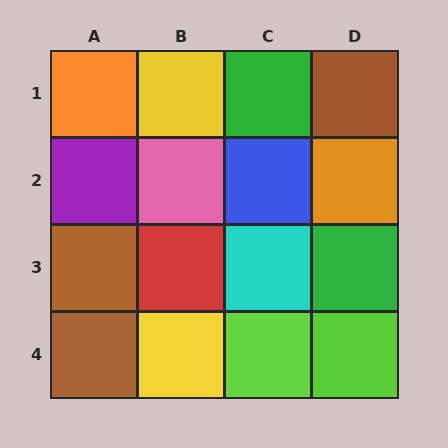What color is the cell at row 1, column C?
Green.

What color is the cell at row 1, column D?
Brown.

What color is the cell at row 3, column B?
Red.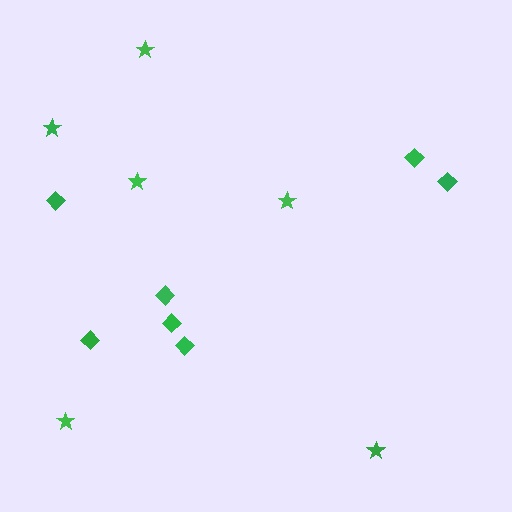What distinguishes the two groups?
There are 2 groups: one group of stars (6) and one group of diamonds (7).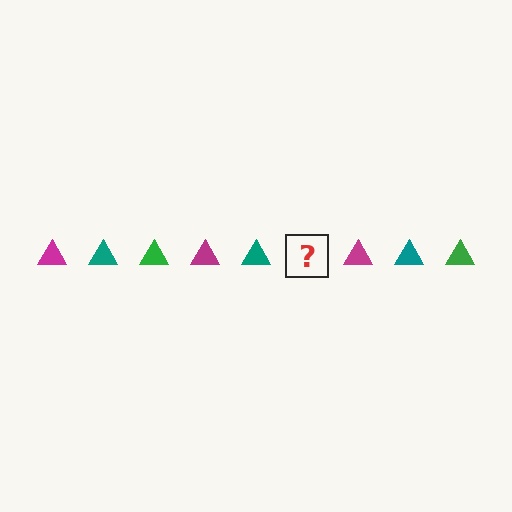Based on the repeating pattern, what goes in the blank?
The blank should be a green triangle.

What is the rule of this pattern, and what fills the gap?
The rule is that the pattern cycles through magenta, teal, green triangles. The gap should be filled with a green triangle.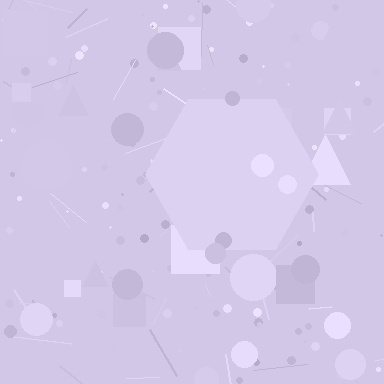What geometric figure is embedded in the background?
A hexagon is embedded in the background.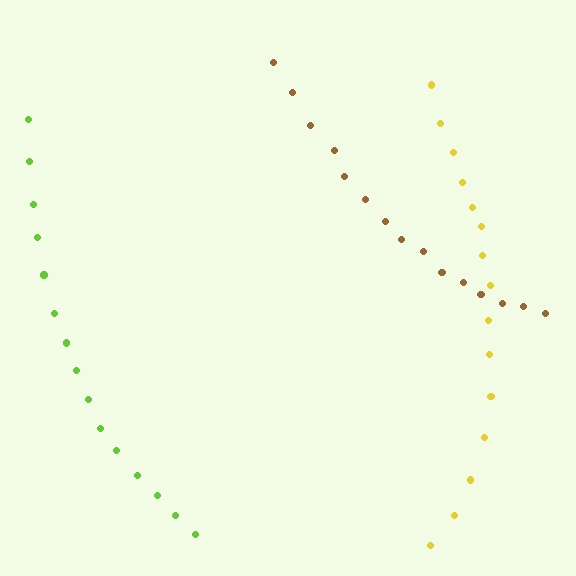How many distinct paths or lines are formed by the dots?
There are 3 distinct paths.